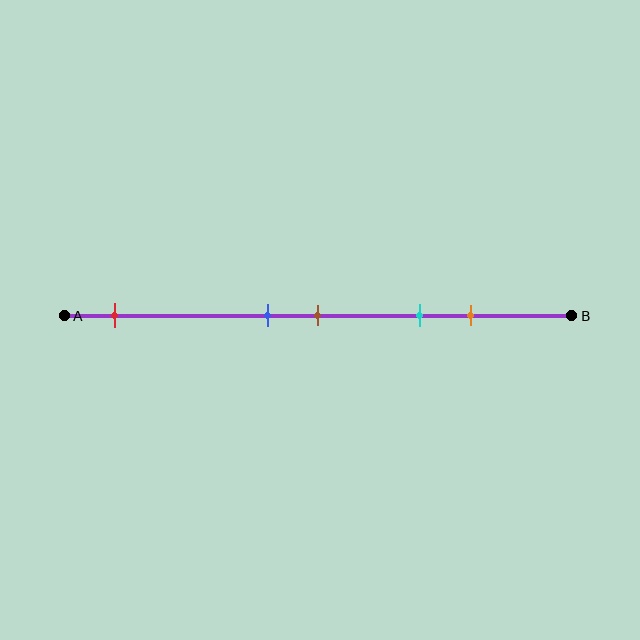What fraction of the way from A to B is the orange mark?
The orange mark is approximately 80% (0.8) of the way from A to B.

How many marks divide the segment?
There are 5 marks dividing the segment.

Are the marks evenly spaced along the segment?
No, the marks are not evenly spaced.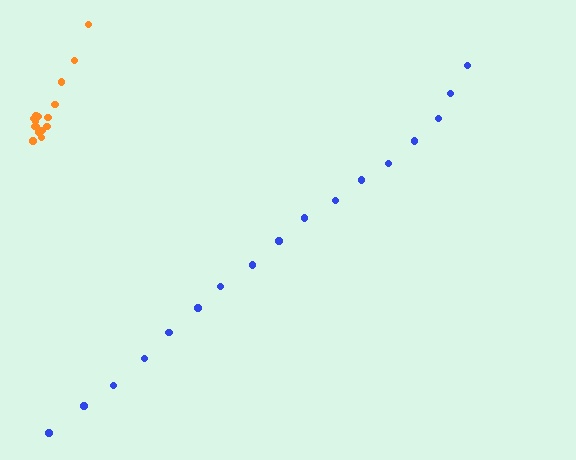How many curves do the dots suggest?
There are 2 distinct paths.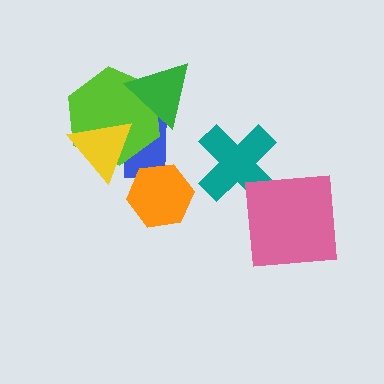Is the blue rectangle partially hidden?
Yes, it is partially covered by another shape.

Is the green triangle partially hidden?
No, no other shape covers it.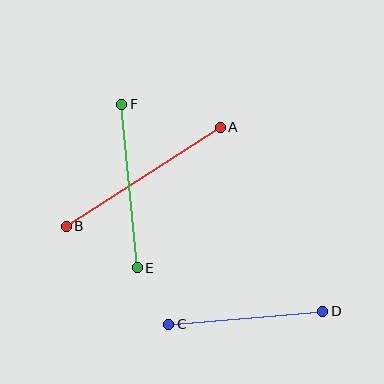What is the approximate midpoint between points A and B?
The midpoint is at approximately (143, 177) pixels.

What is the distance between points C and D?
The distance is approximately 155 pixels.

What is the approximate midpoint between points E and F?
The midpoint is at approximately (129, 186) pixels.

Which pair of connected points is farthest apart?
Points A and B are farthest apart.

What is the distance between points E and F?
The distance is approximately 164 pixels.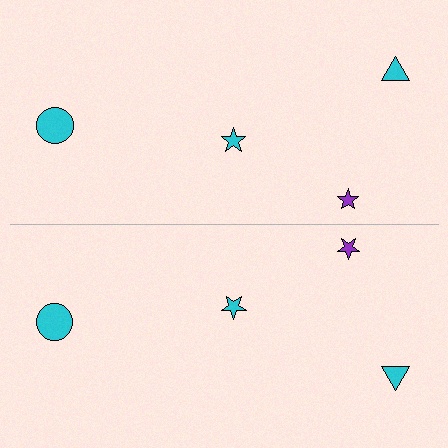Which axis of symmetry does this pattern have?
The pattern has a horizontal axis of symmetry running through the center of the image.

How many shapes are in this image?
There are 8 shapes in this image.